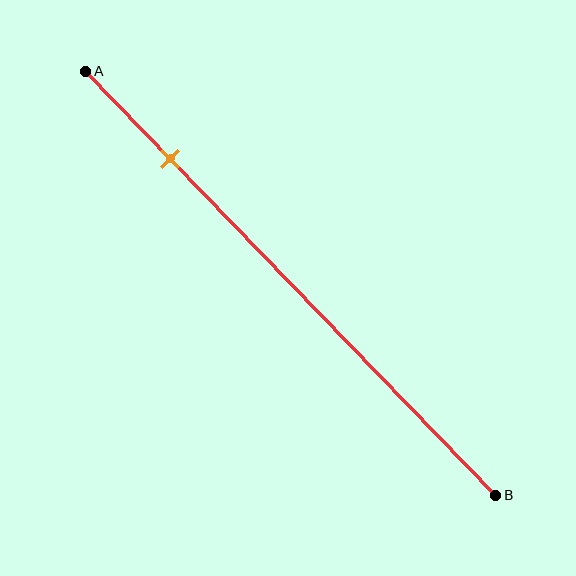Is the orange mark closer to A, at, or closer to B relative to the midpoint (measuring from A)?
The orange mark is closer to point A than the midpoint of segment AB.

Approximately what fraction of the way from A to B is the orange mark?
The orange mark is approximately 20% of the way from A to B.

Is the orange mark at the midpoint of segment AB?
No, the mark is at about 20% from A, not at the 50% midpoint.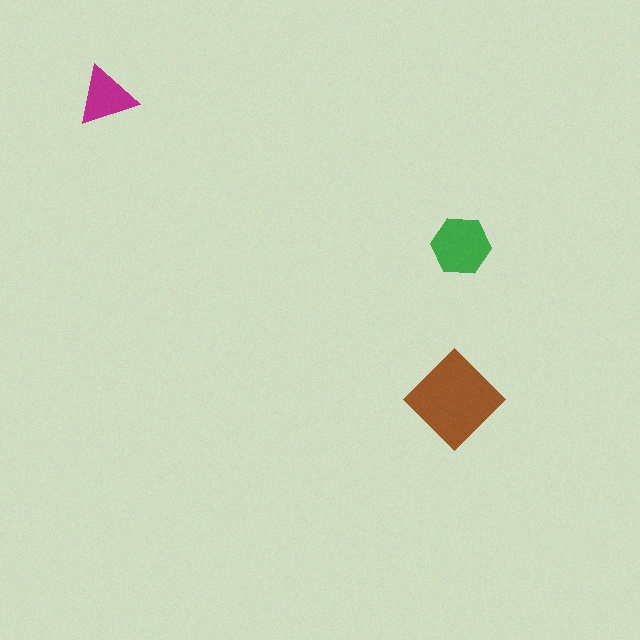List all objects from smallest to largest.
The magenta triangle, the green hexagon, the brown diamond.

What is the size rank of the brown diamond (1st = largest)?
1st.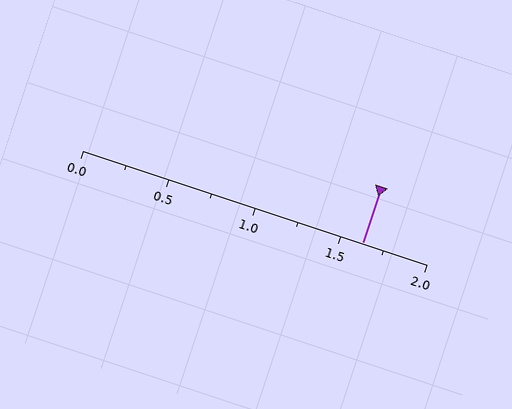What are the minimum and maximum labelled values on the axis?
The axis runs from 0.0 to 2.0.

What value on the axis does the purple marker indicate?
The marker indicates approximately 1.62.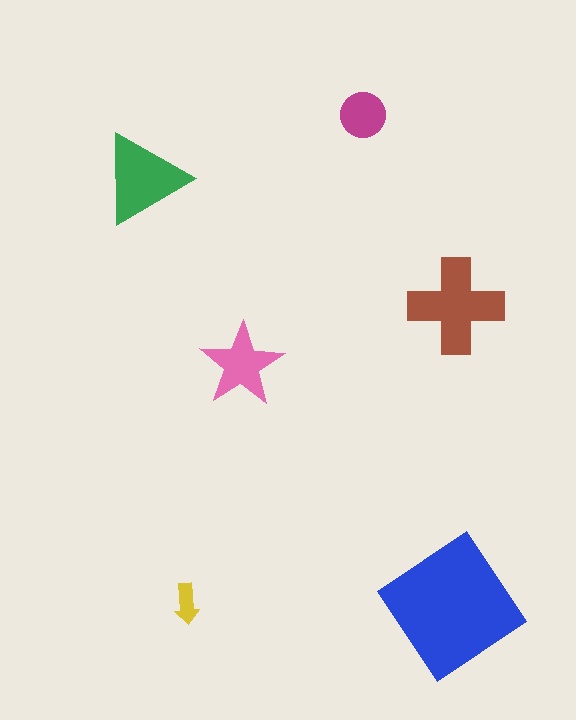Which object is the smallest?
The yellow arrow.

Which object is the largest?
The blue diamond.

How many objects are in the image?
There are 6 objects in the image.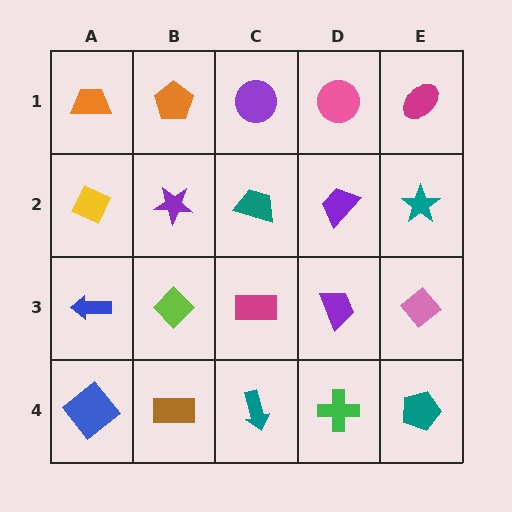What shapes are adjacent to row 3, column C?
A teal trapezoid (row 2, column C), a teal arrow (row 4, column C), a lime diamond (row 3, column B), a purple trapezoid (row 3, column D).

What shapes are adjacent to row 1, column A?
A yellow diamond (row 2, column A), an orange pentagon (row 1, column B).